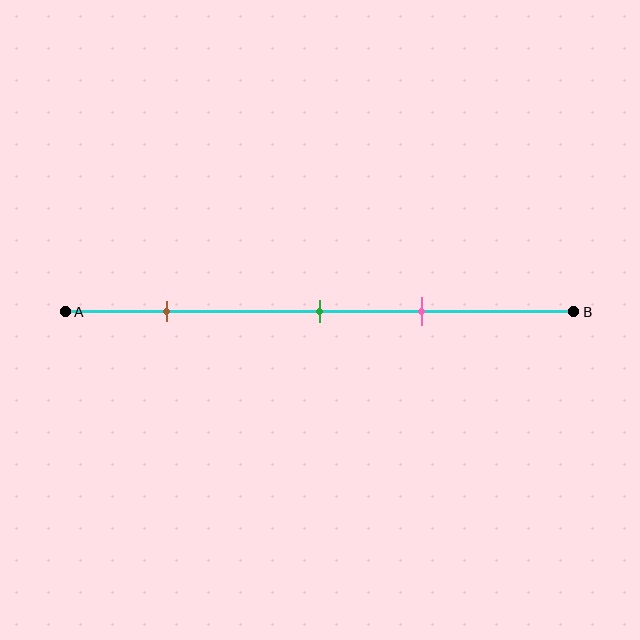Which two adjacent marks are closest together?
The green and pink marks are the closest adjacent pair.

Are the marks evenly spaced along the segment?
No, the marks are not evenly spaced.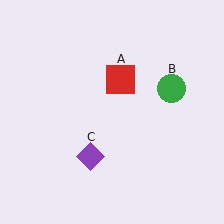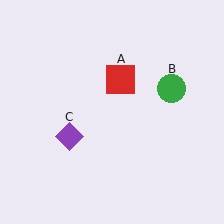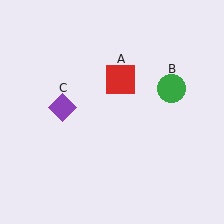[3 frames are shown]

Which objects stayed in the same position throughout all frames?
Red square (object A) and green circle (object B) remained stationary.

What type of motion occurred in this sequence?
The purple diamond (object C) rotated clockwise around the center of the scene.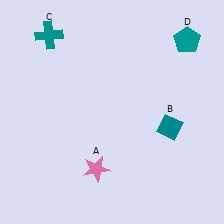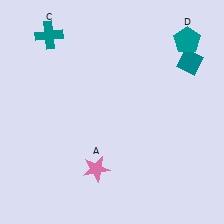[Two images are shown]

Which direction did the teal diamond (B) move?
The teal diamond (B) moved up.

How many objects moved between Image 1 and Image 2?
1 object moved between the two images.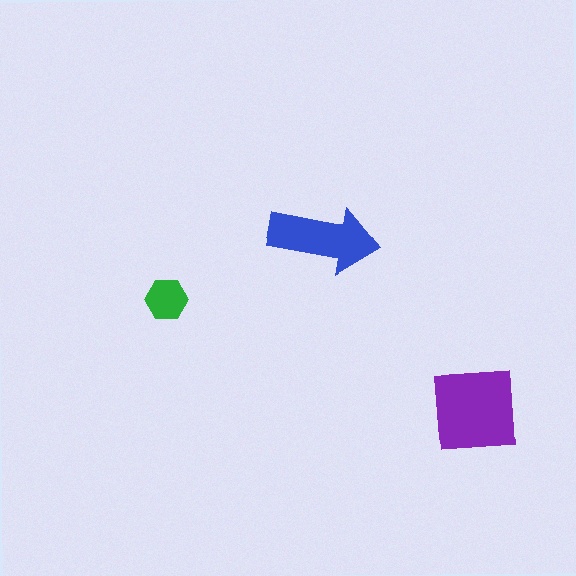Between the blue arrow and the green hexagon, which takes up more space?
The blue arrow.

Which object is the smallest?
The green hexagon.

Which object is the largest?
The purple square.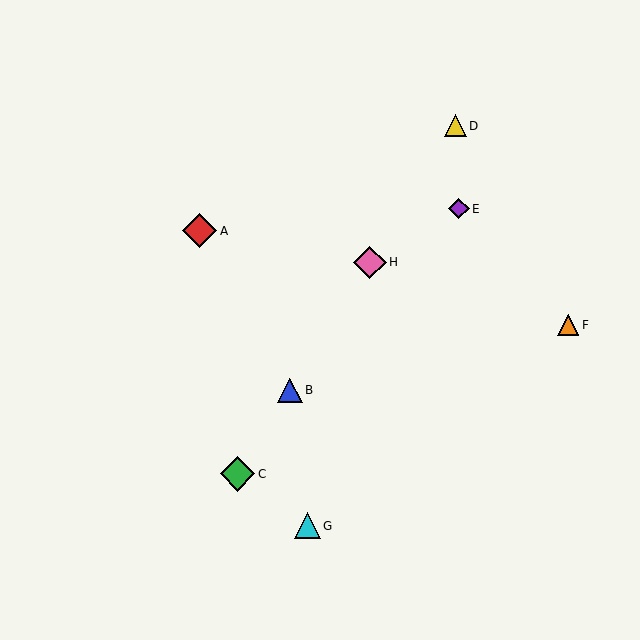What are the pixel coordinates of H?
Object H is at (370, 262).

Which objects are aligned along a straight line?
Objects B, C, D, H are aligned along a straight line.